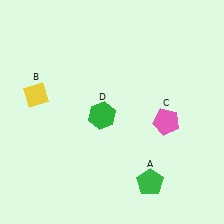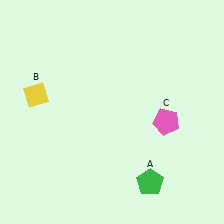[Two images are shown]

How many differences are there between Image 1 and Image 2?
There is 1 difference between the two images.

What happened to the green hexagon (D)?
The green hexagon (D) was removed in Image 2. It was in the bottom-left area of Image 1.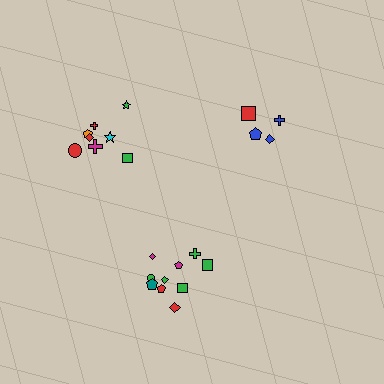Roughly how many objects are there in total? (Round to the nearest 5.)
Roughly 20 objects in total.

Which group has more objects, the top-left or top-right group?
The top-left group.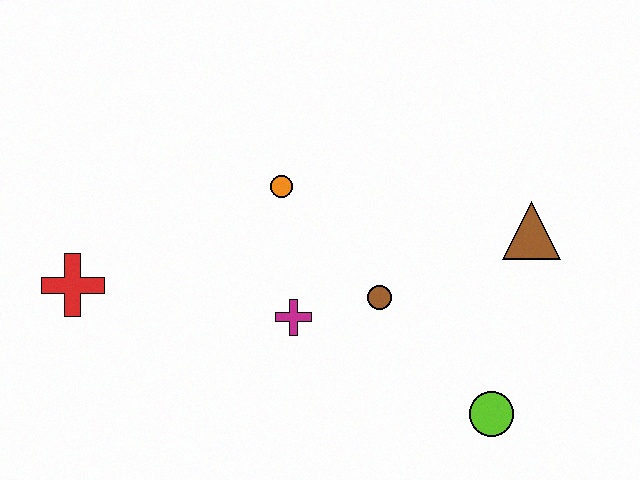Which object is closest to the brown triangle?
The brown circle is closest to the brown triangle.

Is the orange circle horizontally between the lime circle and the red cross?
Yes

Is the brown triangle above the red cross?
Yes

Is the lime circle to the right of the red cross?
Yes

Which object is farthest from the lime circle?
The red cross is farthest from the lime circle.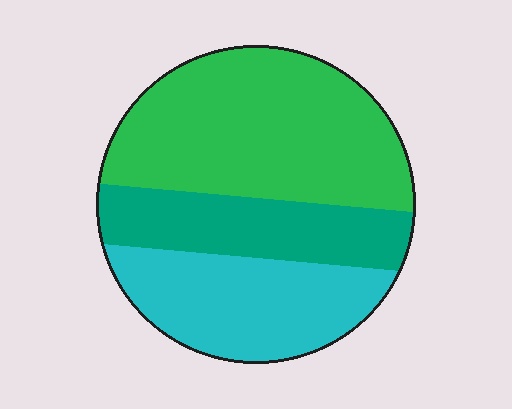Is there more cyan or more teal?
Cyan.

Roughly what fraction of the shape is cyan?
Cyan takes up between a quarter and a half of the shape.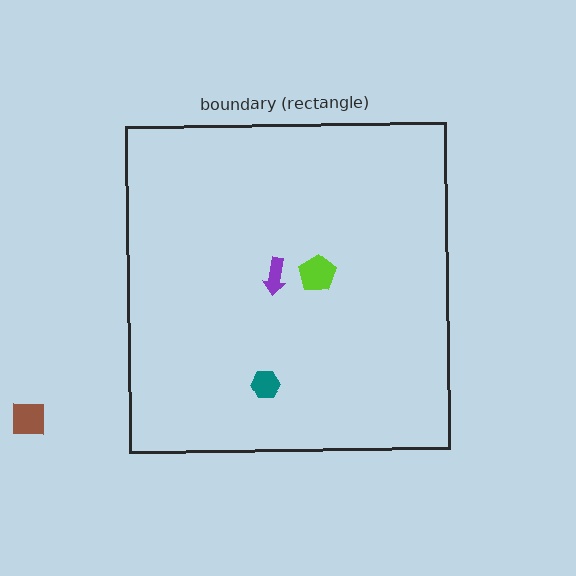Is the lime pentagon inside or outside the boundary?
Inside.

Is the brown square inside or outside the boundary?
Outside.